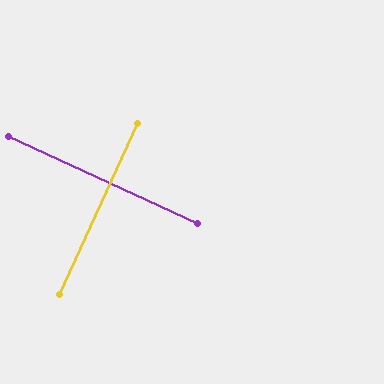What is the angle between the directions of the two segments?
Approximately 90 degrees.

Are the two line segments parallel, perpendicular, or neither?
Perpendicular — they meet at approximately 90°.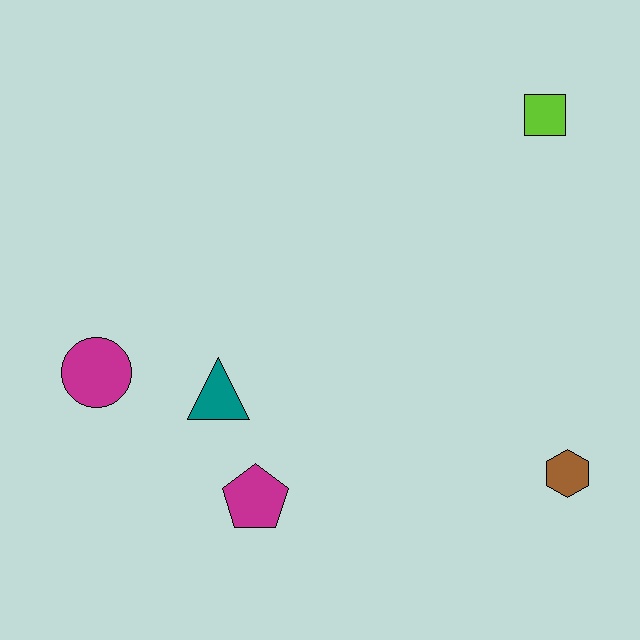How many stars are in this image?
There are no stars.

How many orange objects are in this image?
There are no orange objects.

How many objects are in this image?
There are 5 objects.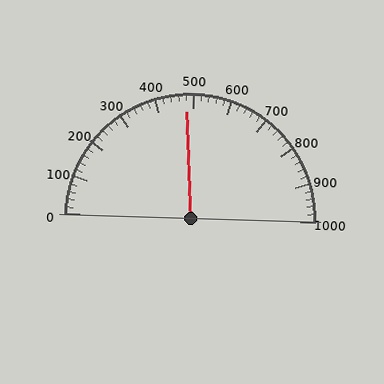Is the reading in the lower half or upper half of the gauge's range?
The reading is in the lower half of the range (0 to 1000).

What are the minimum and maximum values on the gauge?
The gauge ranges from 0 to 1000.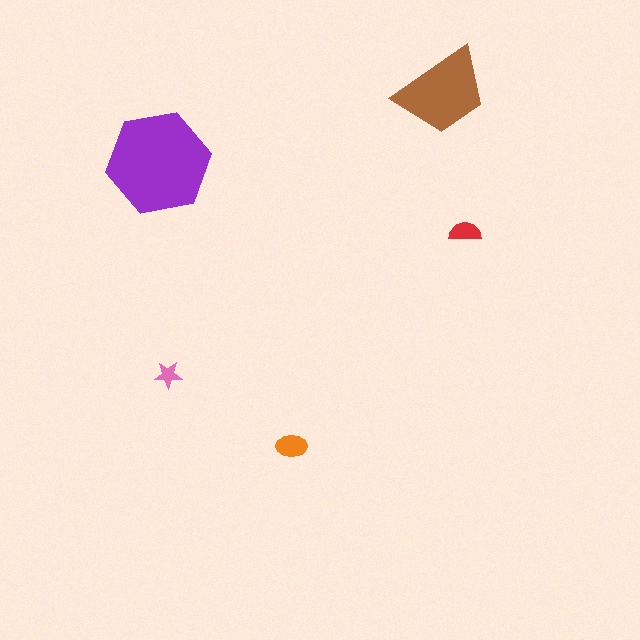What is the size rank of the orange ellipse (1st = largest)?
3rd.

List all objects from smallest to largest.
The pink star, the red semicircle, the orange ellipse, the brown trapezoid, the purple hexagon.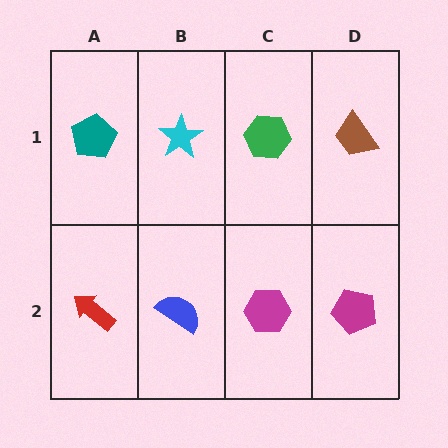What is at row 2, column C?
A magenta hexagon.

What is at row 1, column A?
A teal pentagon.